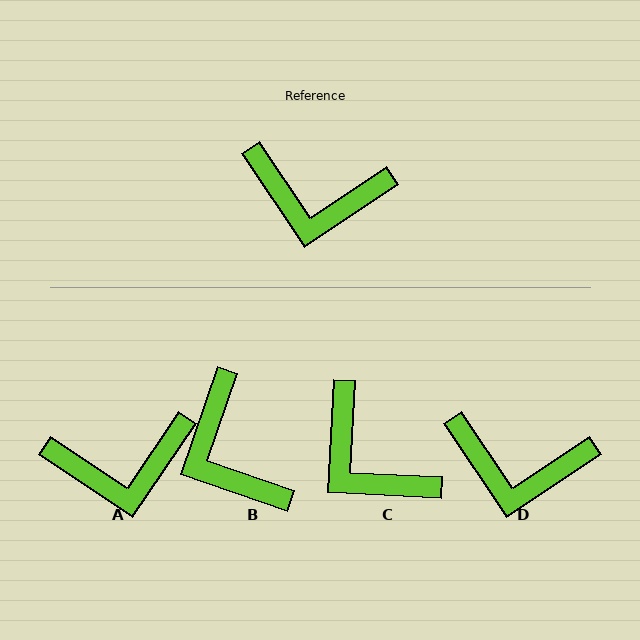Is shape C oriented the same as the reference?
No, it is off by about 37 degrees.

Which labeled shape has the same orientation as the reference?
D.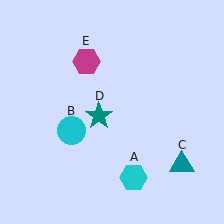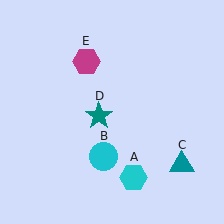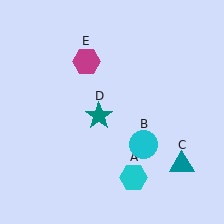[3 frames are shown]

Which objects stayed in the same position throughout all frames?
Cyan hexagon (object A) and teal triangle (object C) and teal star (object D) and magenta hexagon (object E) remained stationary.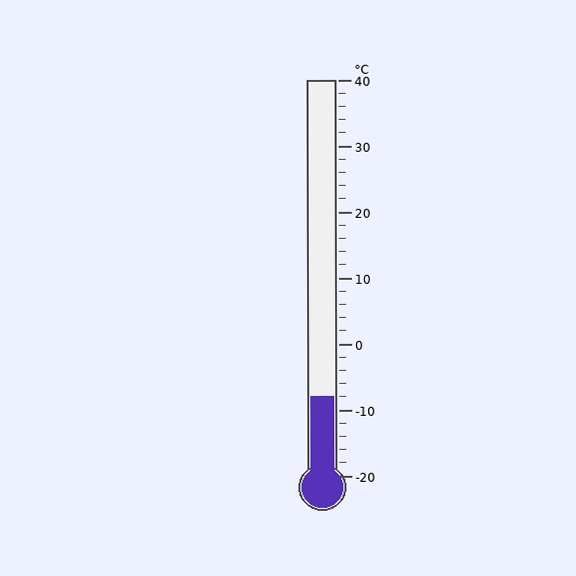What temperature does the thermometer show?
The thermometer shows approximately -8°C.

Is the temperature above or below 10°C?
The temperature is below 10°C.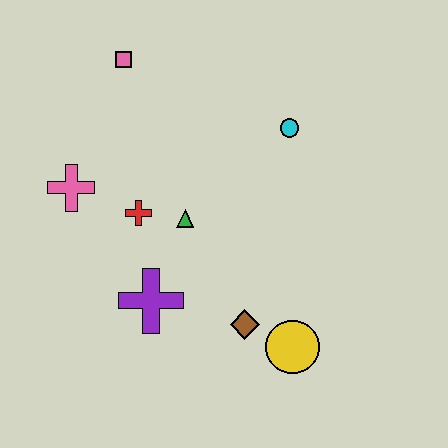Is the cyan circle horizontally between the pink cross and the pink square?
No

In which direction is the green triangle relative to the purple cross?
The green triangle is above the purple cross.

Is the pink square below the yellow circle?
No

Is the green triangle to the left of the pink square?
No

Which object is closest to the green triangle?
The red cross is closest to the green triangle.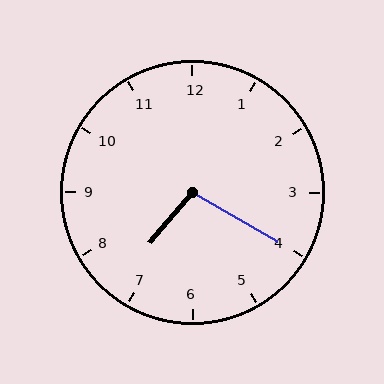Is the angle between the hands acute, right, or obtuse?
It is obtuse.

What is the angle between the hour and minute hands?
Approximately 100 degrees.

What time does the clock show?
7:20.